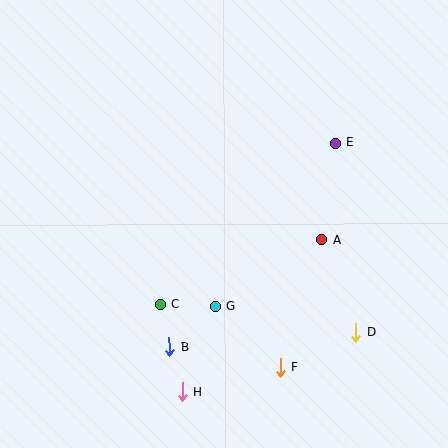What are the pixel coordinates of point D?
Point D is at (356, 333).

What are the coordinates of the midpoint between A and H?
The midpoint between A and H is at (252, 316).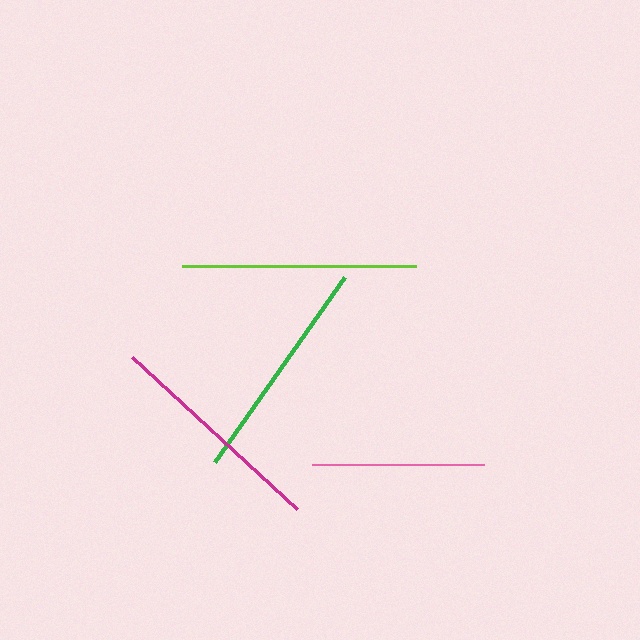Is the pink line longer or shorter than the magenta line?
The magenta line is longer than the pink line.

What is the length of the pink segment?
The pink segment is approximately 173 pixels long.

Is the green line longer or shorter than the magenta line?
The green line is longer than the magenta line.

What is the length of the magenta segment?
The magenta segment is approximately 224 pixels long.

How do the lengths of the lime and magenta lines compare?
The lime and magenta lines are approximately the same length.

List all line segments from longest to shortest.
From longest to shortest: lime, green, magenta, pink.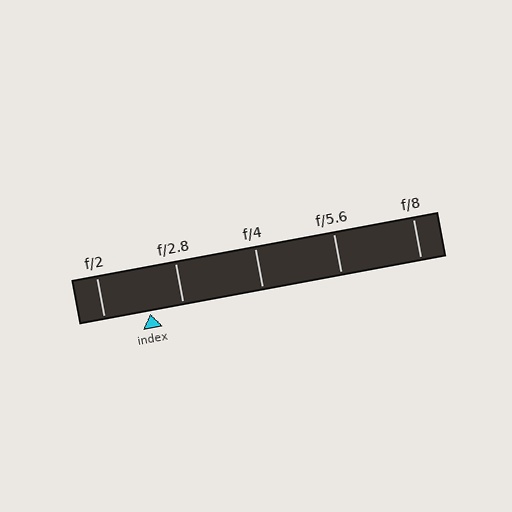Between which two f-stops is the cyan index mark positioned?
The index mark is between f/2 and f/2.8.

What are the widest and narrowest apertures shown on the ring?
The widest aperture shown is f/2 and the narrowest is f/8.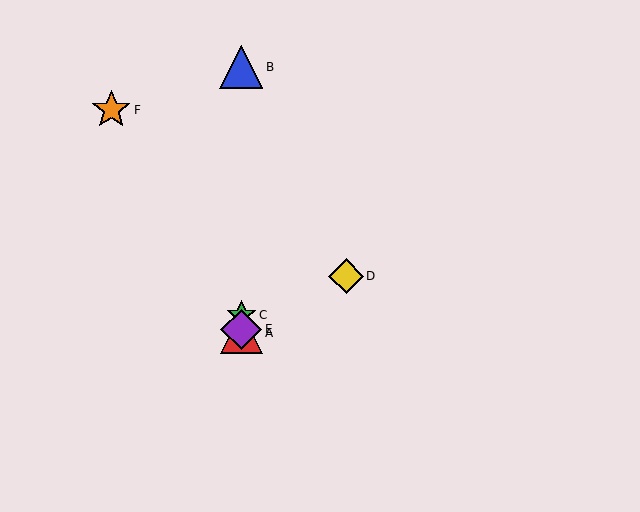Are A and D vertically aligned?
No, A is at x≈241 and D is at x≈346.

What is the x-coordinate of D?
Object D is at x≈346.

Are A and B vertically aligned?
Yes, both are at x≈241.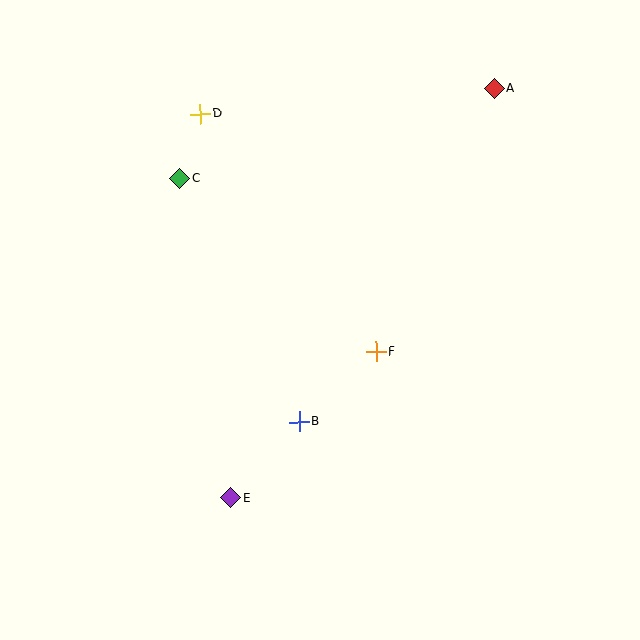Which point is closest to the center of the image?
Point F at (376, 351) is closest to the center.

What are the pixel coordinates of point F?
Point F is at (376, 351).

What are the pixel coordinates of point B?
Point B is at (299, 422).